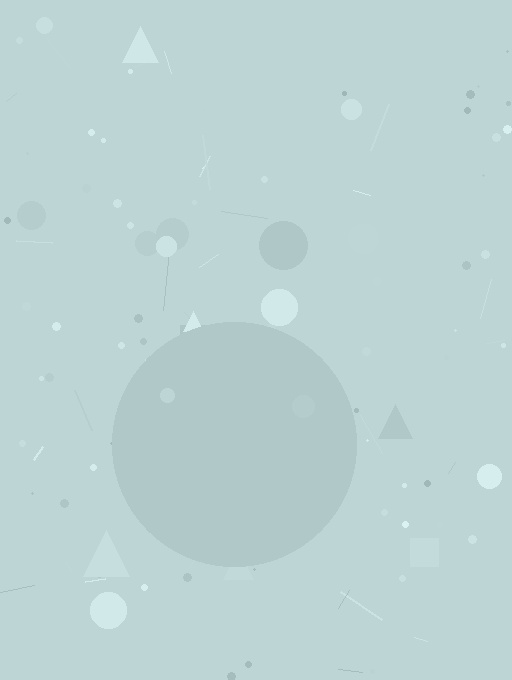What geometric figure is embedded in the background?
A circle is embedded in the background.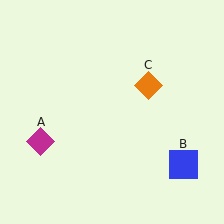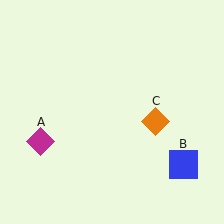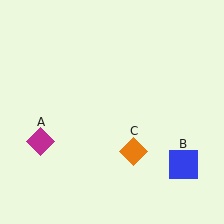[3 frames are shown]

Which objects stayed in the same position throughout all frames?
Magenta diamond (object A) and blue square (object B) remained stationary.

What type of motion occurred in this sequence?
The orange diamond (object C) rotated clockwise around the center of the scene.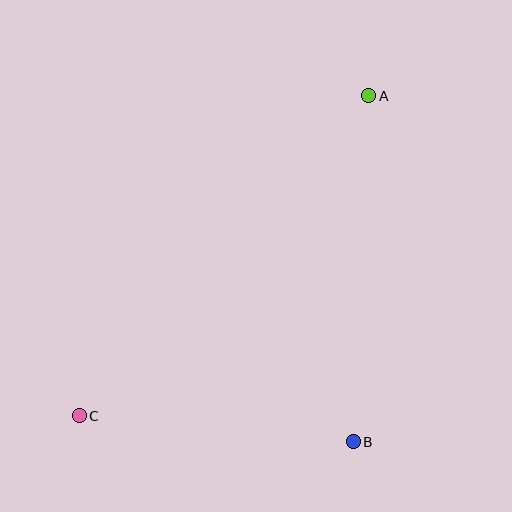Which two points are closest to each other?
Points B and C are closest to each other.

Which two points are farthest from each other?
Points A and C are farthest from each other.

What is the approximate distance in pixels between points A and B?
The distance between A and B is approximately 346 pixels.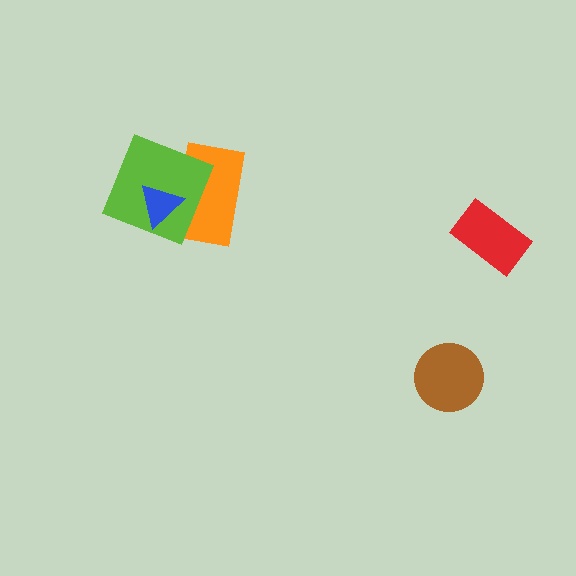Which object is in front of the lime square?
The blue triangle is in front of the lime square.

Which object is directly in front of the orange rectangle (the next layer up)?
The lime square is directly in front of the orange rectangle.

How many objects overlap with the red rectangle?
0 objects overlap with the red rectangle.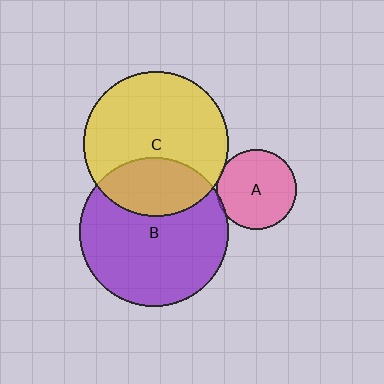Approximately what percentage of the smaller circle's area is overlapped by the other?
Approximately 30%.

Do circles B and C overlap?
Yes.